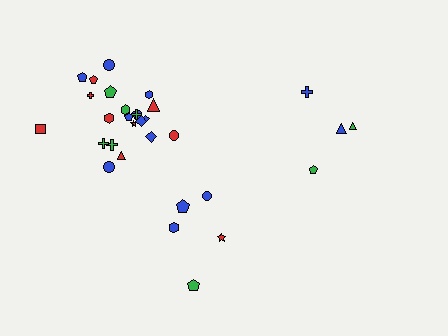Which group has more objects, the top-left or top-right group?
The top-left group.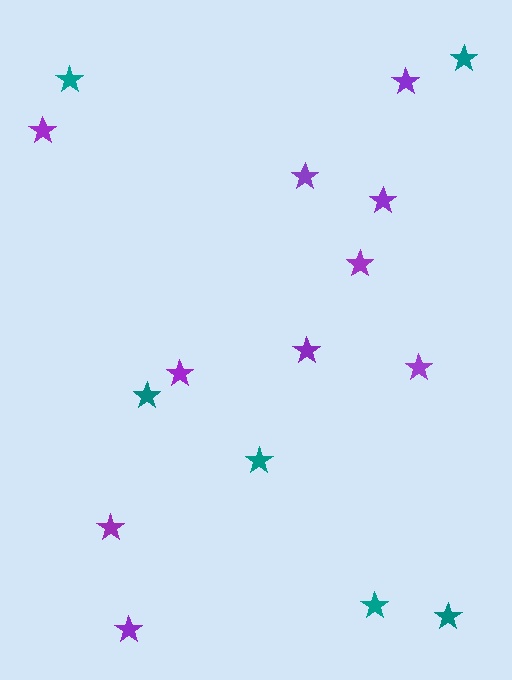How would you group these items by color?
There are 2 groups: one group of teal stars (6) and one group of purple stars (10).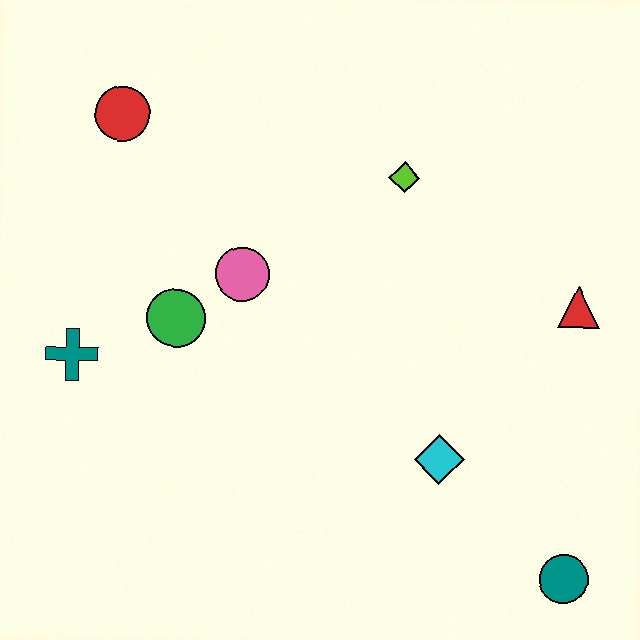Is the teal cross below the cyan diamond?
No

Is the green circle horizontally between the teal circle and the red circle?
Yes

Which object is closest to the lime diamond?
The pink circle is closest to the lime diamond.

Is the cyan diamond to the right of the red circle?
Yes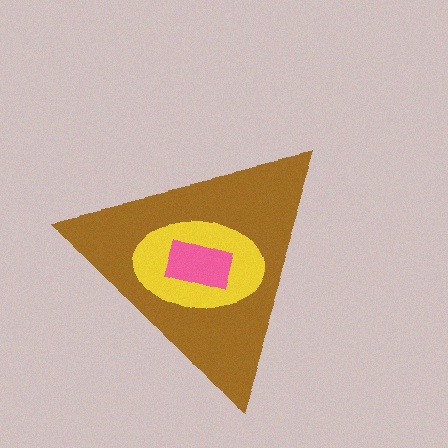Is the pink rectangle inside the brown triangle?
Yes.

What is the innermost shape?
The pink rectangle.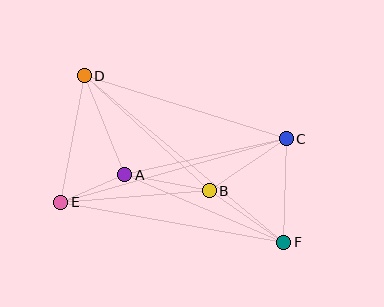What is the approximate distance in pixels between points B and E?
The distance between B and E is approximately 149 pixels.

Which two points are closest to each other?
Points A and E are closest to each other.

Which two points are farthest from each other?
Points D and F are farthest from each other.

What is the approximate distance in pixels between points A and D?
The distance between A and D is approximately 107 pixels.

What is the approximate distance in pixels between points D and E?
The distance between D and E is approximately 129 pixels.